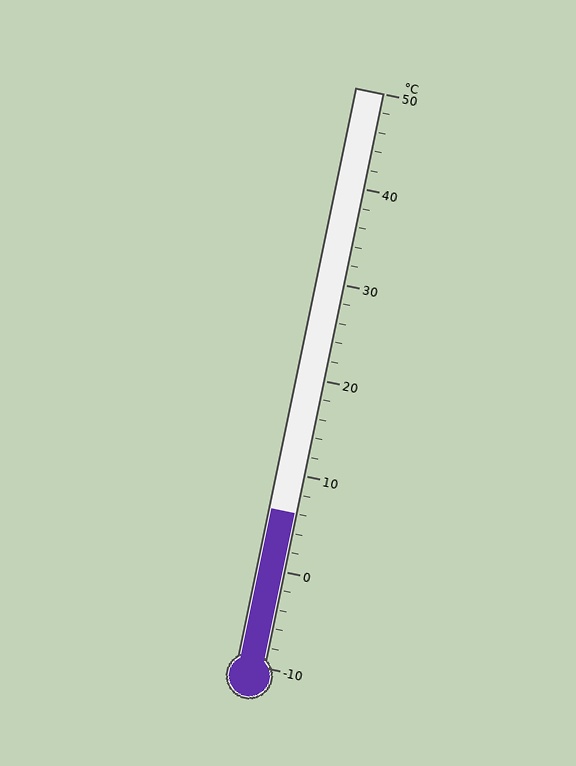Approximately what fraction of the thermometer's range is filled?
The thermometer is filled to approximately 25% of its range.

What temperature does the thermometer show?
The thermometer shows approximately 6°C.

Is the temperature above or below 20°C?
The temperature is below 20°C.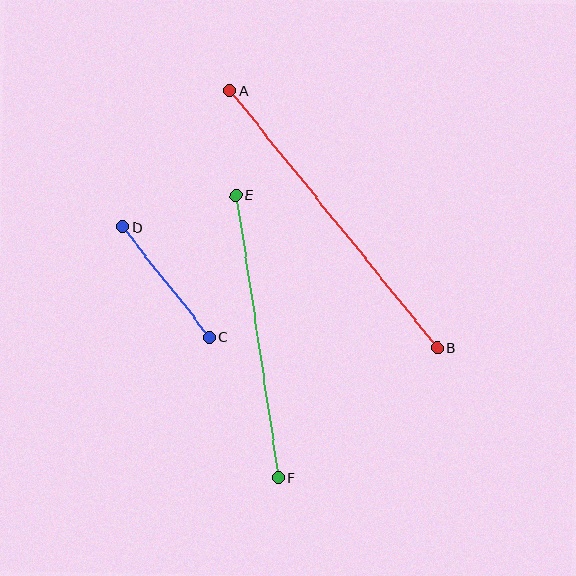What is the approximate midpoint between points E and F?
The midpoint is at approximately (257, 337) pixels.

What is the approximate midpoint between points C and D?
The midpoint is at approximately (166, 282) pixels.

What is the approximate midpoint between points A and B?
The midpoint is at approximately (334, 219) pixels.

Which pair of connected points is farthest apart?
Points A and B are farthest apart.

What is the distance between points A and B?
The distance is approximately 330 pixels.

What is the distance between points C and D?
The distance is approximately 140 pixels.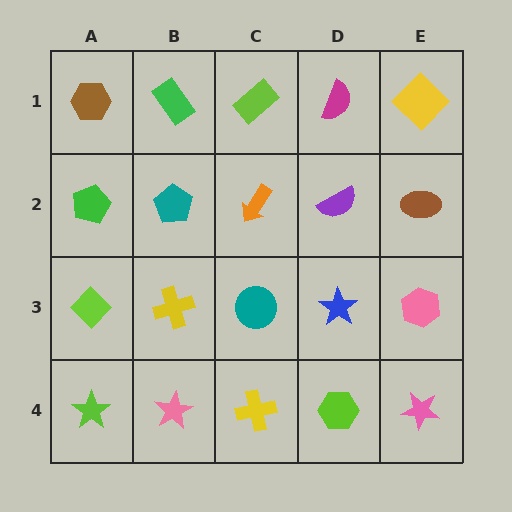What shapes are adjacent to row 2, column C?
A lime rectangle (row 1, column C), a teal circle (row 3, column C), a teal pentagon (row 2, column B), a purple semicircle (row 2, column D).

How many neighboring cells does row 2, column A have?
3.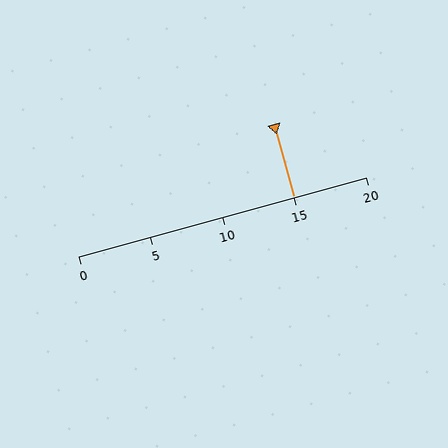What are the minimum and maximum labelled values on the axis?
The axis runs from 0 to 20.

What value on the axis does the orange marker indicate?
The marker indicates approximately 15.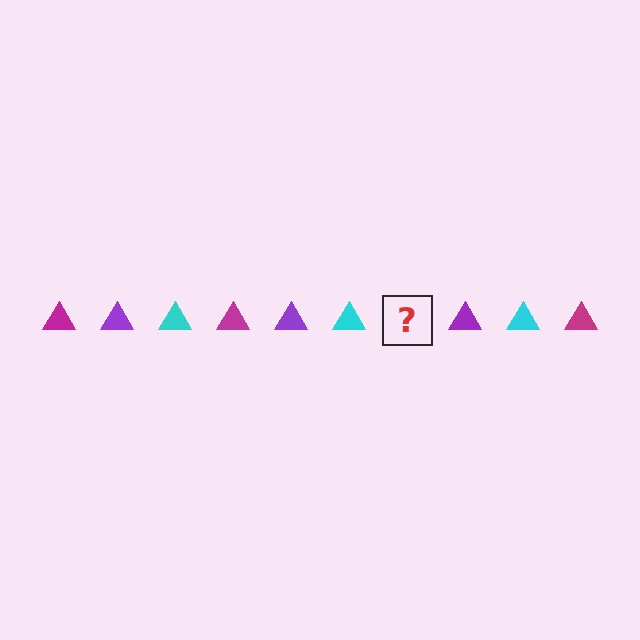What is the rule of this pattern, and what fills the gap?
The rule is that the pattern cycles through magenta, purple, cyan triangles. The gap should be filled with a magenta triangle.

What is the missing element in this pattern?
The missing element is a magenta triangle.